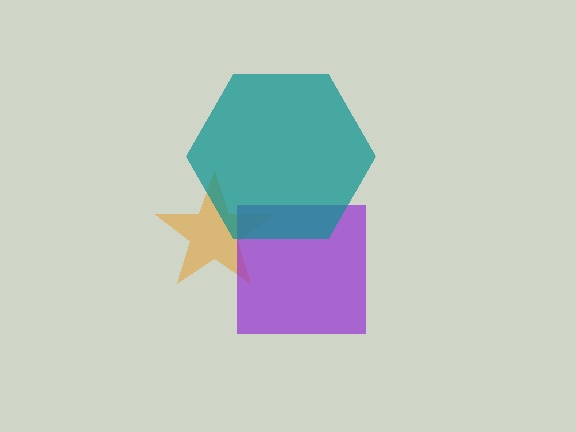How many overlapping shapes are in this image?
There are 3 overlapping shapes in the image.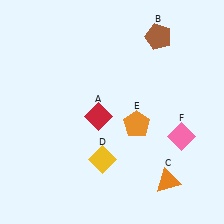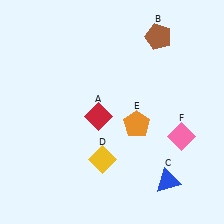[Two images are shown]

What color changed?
The triangle (C) changed from orange in Image 1 to blue in Image 2.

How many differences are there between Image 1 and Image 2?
There is 1 difference between the two images.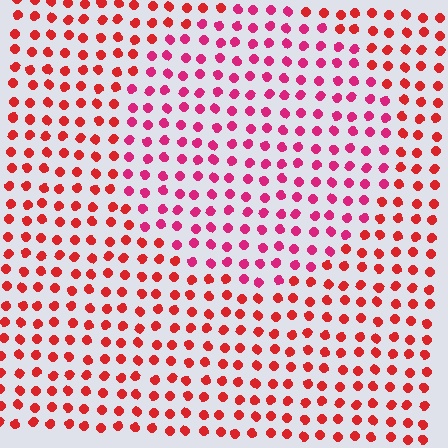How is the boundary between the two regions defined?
The boundary is defined purely by a slight shift in hue (about 28 degrees). Spacing, size, and orientation are identical on both sides.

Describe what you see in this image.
The image is filled with small red elements in a uniform arrangement. A circle-shaped region is visible where the elements are tinted to a slightly different hue, forming a subtle color boundary.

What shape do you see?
I see a circle.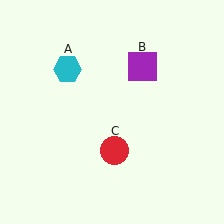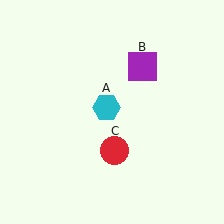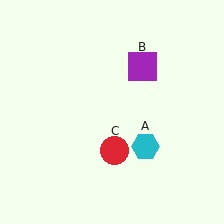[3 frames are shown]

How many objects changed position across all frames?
1 object changed position: cyan hexagon (object A).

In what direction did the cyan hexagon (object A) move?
The cyan hexagon (object A) moved down and to the right.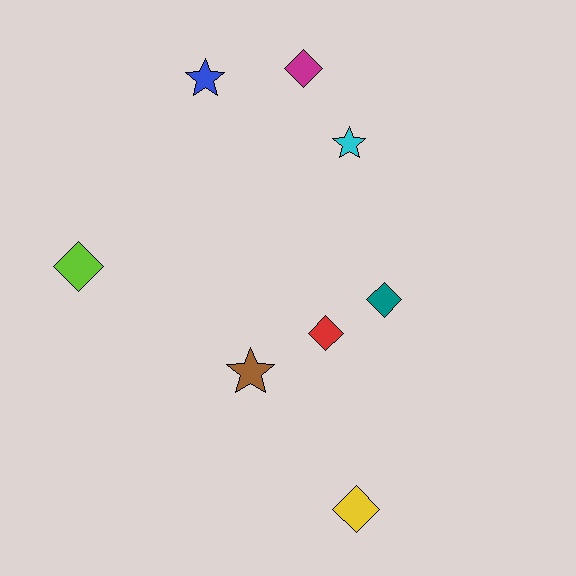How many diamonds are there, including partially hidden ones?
There are 5 diamonds.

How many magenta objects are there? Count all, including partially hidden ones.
There is 1 magenta object.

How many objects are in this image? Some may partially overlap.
There are 8 objects.